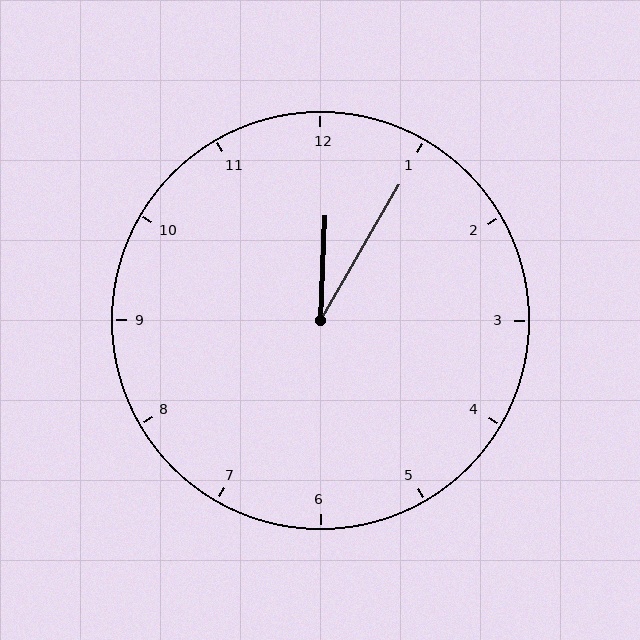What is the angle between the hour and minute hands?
Approximately 28 degrees.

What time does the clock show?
12:05.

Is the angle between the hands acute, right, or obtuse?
It is acute.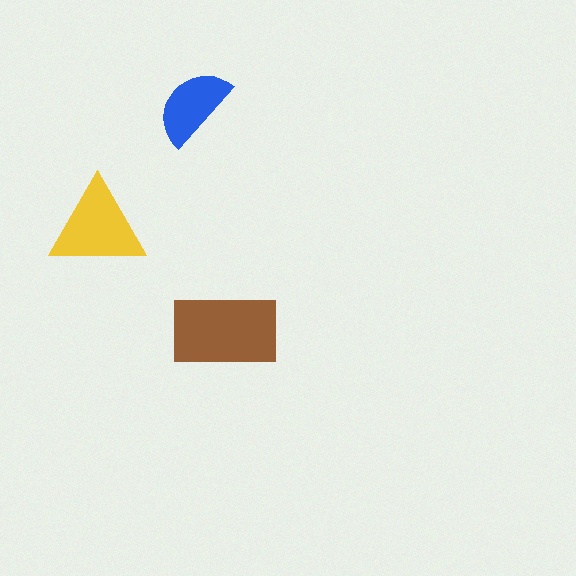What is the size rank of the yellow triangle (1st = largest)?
2nd.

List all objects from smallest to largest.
The blue semicircle, the yellow triangle, the brown rectangle.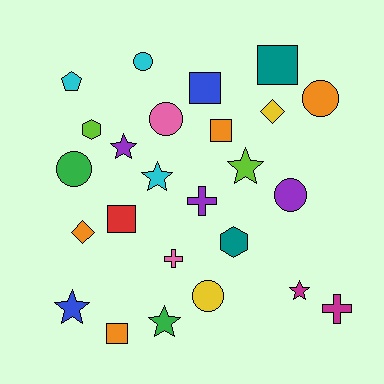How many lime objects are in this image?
There are 2 lime objects.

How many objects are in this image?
There are 25 objects.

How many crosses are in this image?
There are 3 crosses.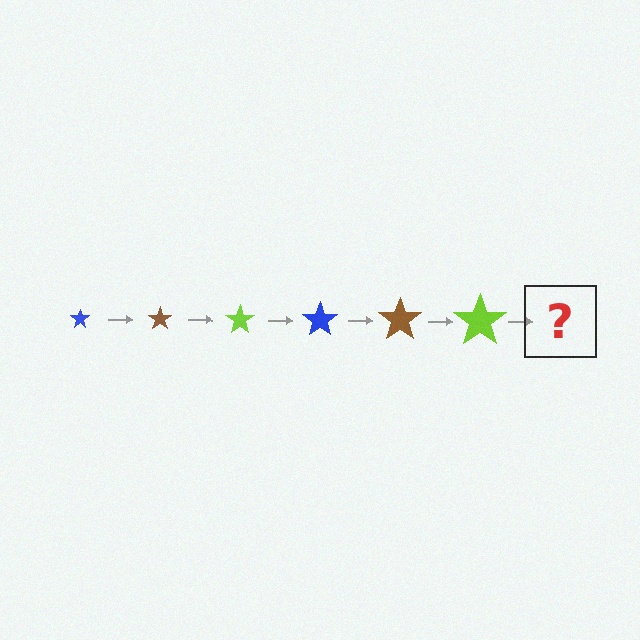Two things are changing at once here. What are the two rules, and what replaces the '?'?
The two rules are that the star grows larger each step and the color cycles through blue, brown, and lime. The '?' should be a blue star, larger than the previous one.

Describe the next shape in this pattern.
It should be a blue star, larger than the previous one.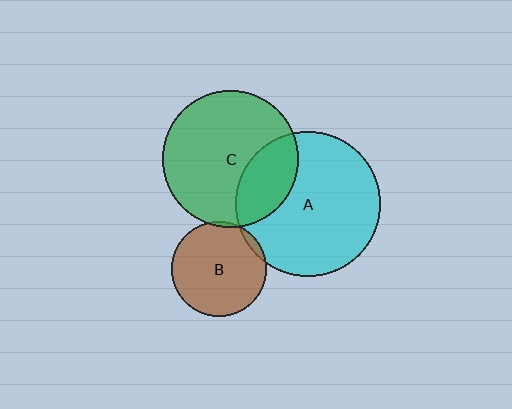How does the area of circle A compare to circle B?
Approximately 2.3 times.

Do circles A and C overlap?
Yes.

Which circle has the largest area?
Circle A (cyan).